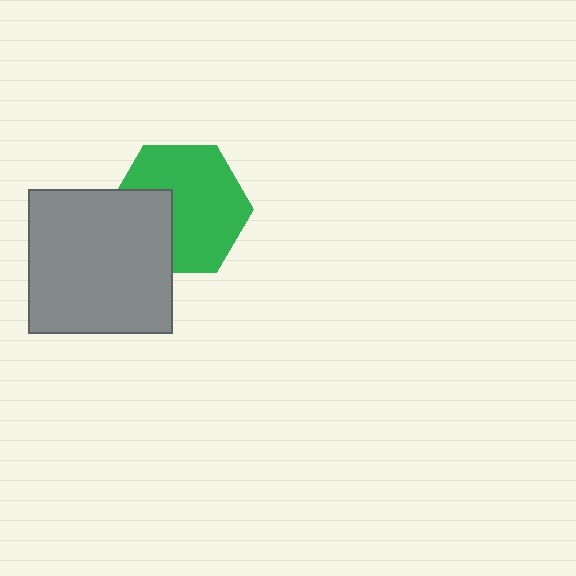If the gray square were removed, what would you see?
You would see the complete green hexagon.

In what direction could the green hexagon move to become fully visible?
The green hexagon could move right. That would shift it out from behind the gray square entirely.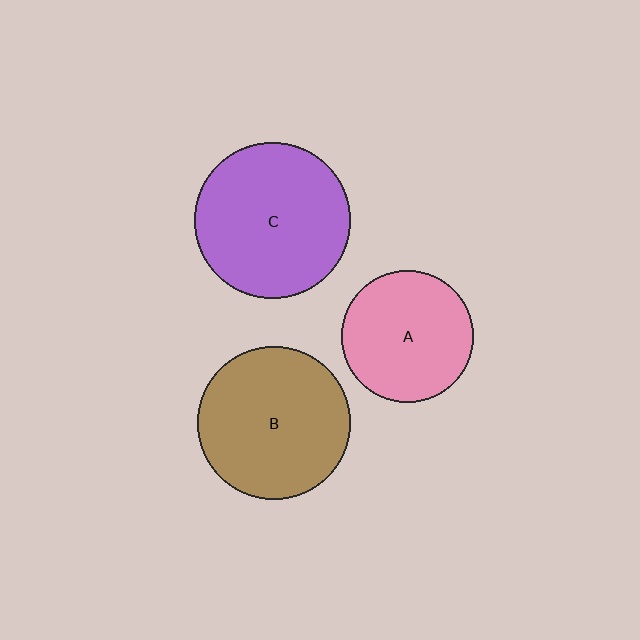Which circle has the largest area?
Circle C (purple).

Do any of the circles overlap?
No, none of the circles overlap.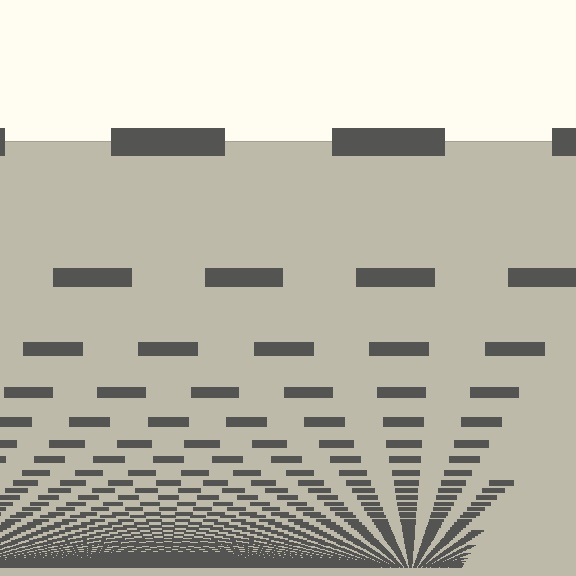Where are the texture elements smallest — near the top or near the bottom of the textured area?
Near the bottom.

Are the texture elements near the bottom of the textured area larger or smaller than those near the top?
Smaller. The gradient is inverted — elements near the bottom are smaller and denser.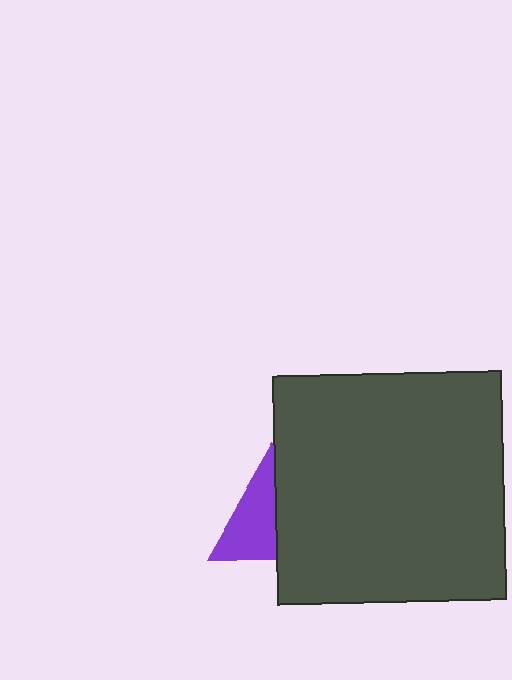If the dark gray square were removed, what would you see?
You would see the complete purple triangle.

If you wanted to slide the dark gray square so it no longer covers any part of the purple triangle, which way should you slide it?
Slide it right — that is the most direct way to separate the two shapes.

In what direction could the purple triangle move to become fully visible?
The purple triangle could move left. That would shift it out from behind the dark gray square entirely.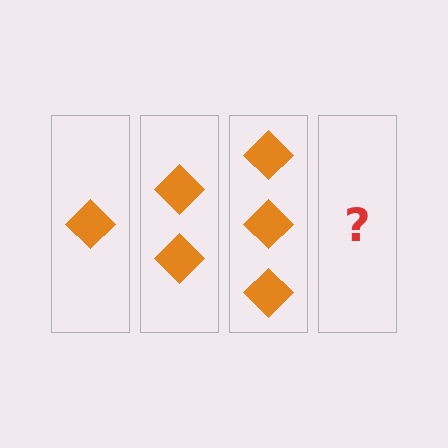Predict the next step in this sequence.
The next step is 4 diamonds.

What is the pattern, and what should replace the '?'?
The pattern is that each step adds one more diamond. The '?' should be 4 diamonds.